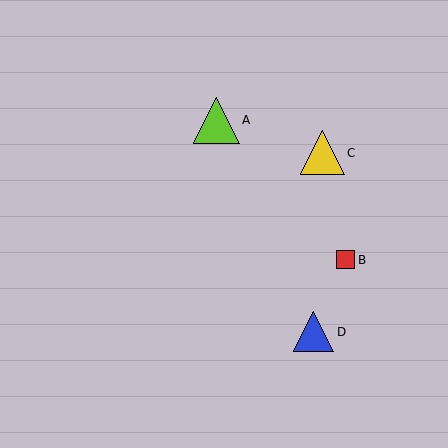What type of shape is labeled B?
Shape B is a red square.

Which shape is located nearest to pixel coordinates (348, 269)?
The red square (labeled B) at (346, 260) is nearest to that location.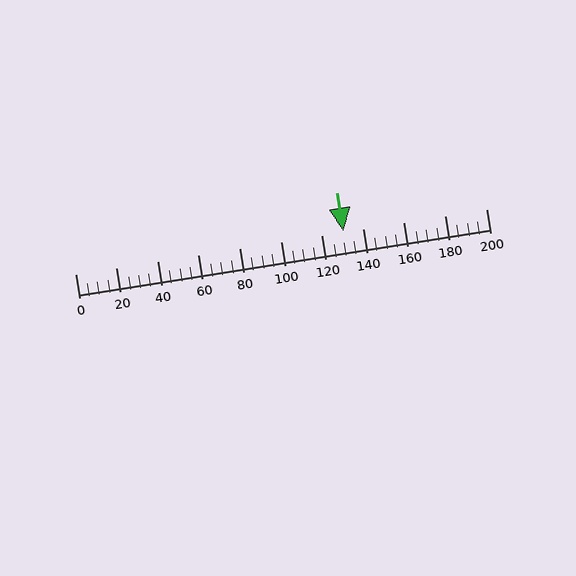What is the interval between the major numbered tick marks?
The major tick marks are spaced 20 units apart.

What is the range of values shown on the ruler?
The ruler shows values from 0 to 200.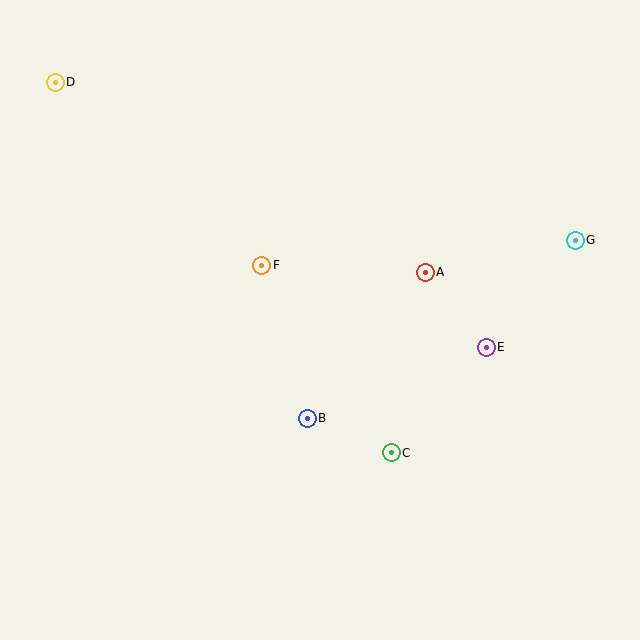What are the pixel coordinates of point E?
Point E is at (486, 347).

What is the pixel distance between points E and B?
The distance between E and B is 193 pixels.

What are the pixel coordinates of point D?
Point D is at (55, 82).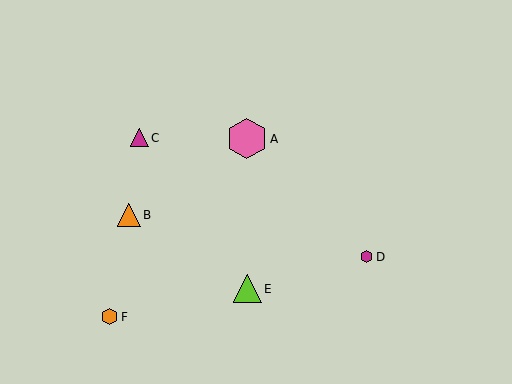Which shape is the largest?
The pink hexagon (labeled A) is the largest.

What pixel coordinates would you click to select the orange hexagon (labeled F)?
Click at (109, 317) to select the orange hexagon F.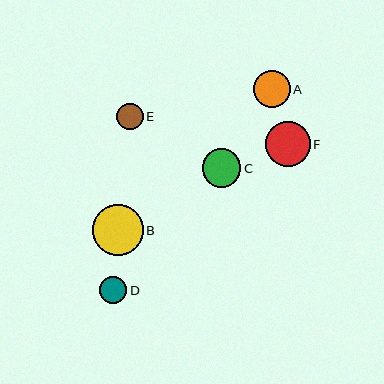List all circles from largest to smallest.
From largest to smallest: B, F, C, A, D, E.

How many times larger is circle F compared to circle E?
Circle F is approximately 1.7 times the size of circle E.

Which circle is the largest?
Circle B is the largest with a size of approximately 51 pixels.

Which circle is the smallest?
Circle E is the smallest with a size of approximately 27 pixels.